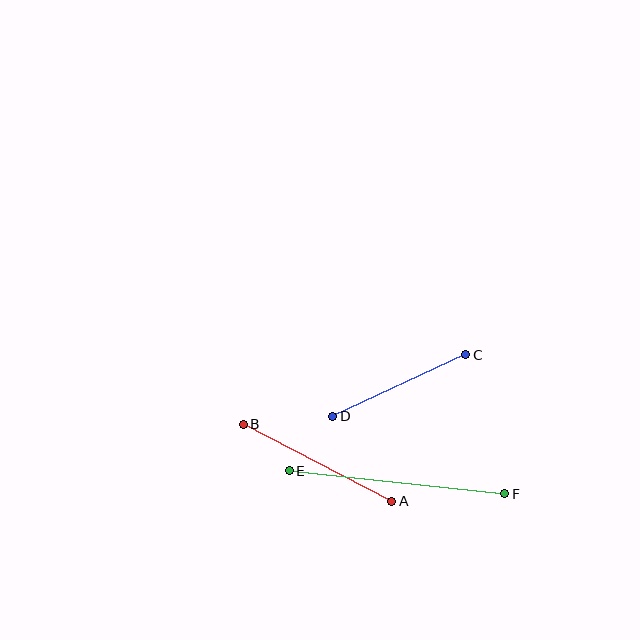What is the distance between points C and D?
The distance is approximately 147 pixels.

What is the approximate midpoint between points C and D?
The midpoint is at approximately (399, 385) pixels.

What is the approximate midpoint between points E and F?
The midpoint is at approximately (397, 482) pixels.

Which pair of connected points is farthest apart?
Points E and F are farthest apart.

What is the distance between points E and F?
The distance is approximately 217 pixels.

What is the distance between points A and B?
The distance is approximately 167 pixels.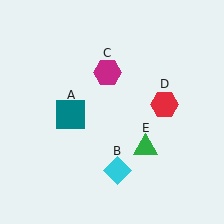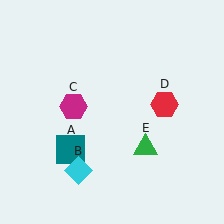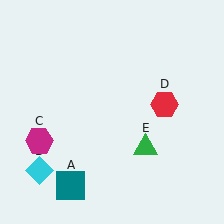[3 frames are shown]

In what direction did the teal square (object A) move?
The teal square (object A) moved down.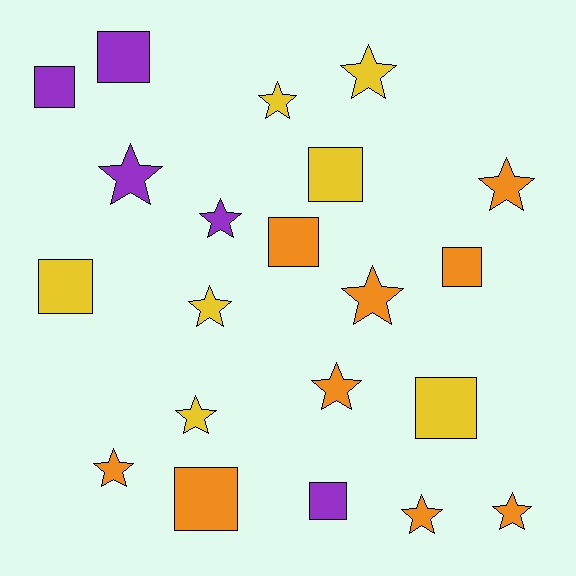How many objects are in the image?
There are 21 objects.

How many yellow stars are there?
There are 4 yellow stars.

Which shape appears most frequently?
Star, with 12 objects.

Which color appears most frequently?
Orange, with 9 objects.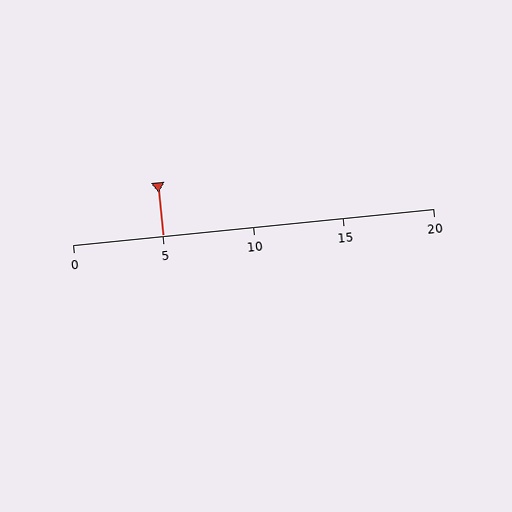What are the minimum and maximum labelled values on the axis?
The axis runs from 0 to 20.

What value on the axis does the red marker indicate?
The marker indicates approximately 5.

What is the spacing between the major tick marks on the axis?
The major ticks are spaced 5 apart.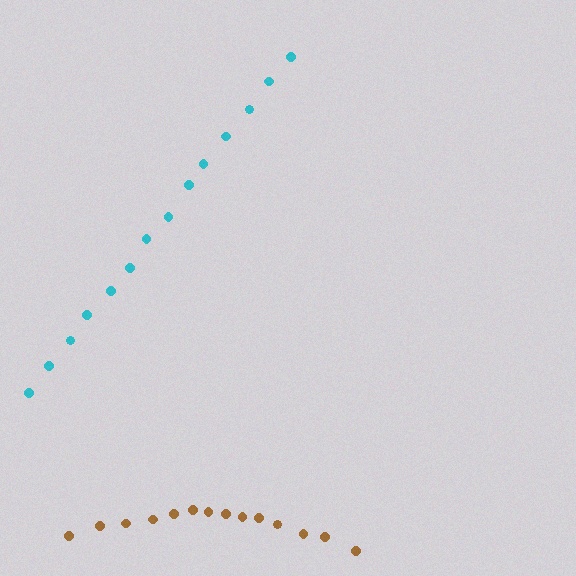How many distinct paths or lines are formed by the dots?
There are 2 distinct paths.